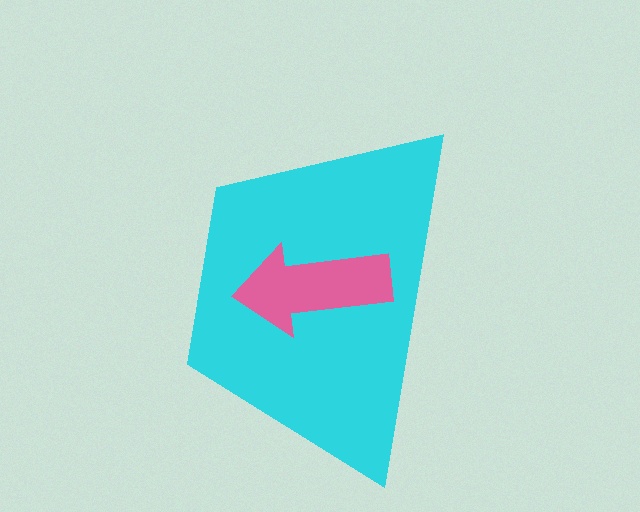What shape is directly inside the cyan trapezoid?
The pink arrow.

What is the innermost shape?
The pink arrow.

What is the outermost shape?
The cyan trapezoid.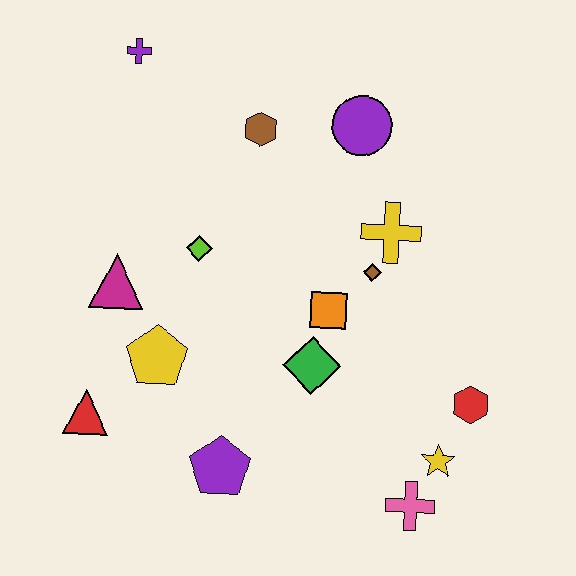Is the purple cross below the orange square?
No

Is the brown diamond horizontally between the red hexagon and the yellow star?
No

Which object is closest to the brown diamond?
The yellow cross is closest to the brown diamond.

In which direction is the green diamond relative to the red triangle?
The green diamond is to the right of the red triangle.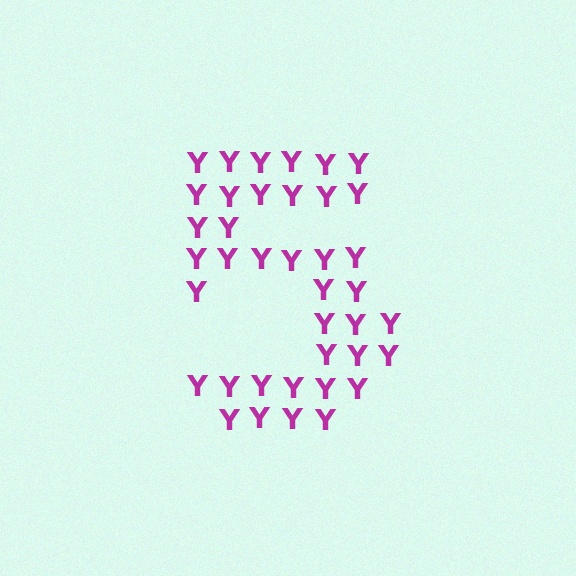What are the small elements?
The small elements are letter Y's.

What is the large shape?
The large shape is the digit 5.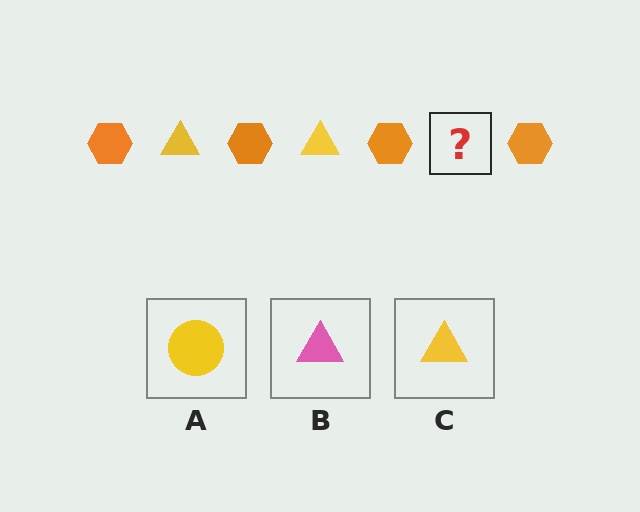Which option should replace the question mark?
Option C.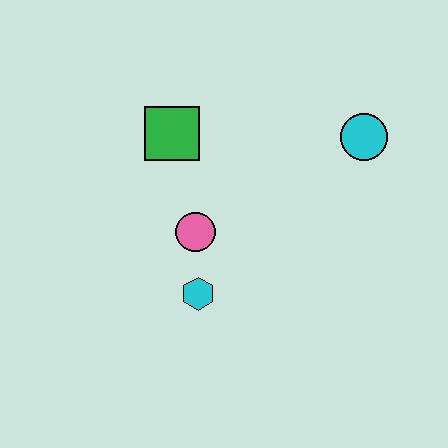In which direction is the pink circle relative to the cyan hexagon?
The pink circle is above the cyan hexagon.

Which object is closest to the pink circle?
The cyan hexagon is closest to the pink circle.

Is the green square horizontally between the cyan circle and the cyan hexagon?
No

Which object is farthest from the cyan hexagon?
The cyan circle is farthest from the cyan hexagon.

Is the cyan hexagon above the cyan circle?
No